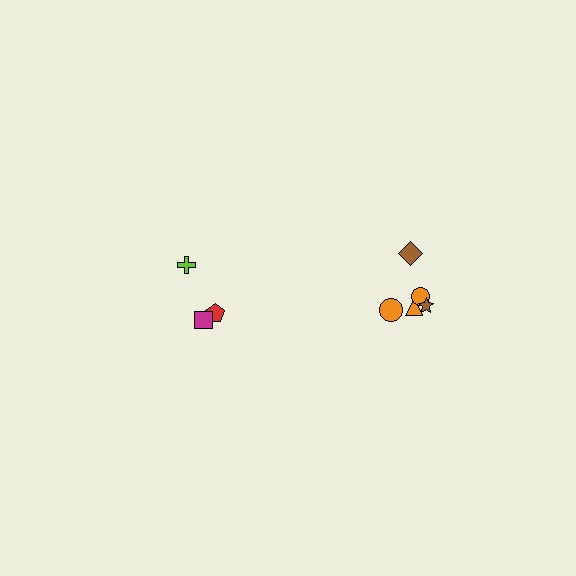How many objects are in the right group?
There are 5 objects.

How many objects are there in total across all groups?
There are 8 objects.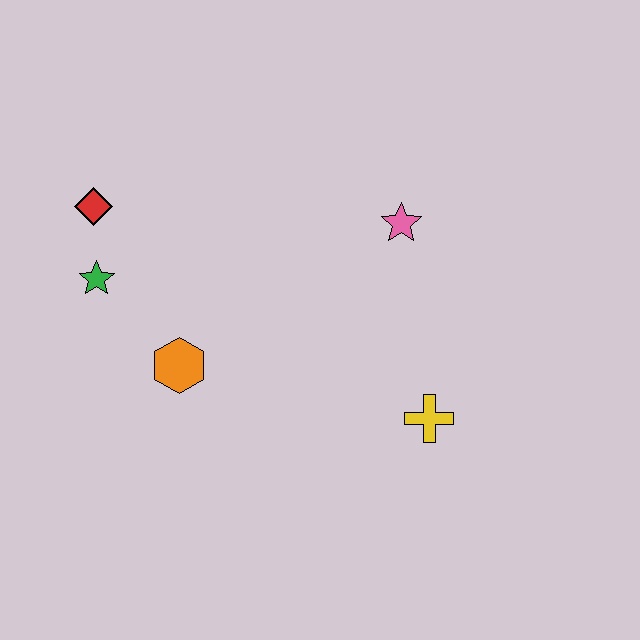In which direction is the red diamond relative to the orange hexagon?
The red diamond is above the orange hexagon.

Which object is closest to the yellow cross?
The pink star is closest to the yellow cross.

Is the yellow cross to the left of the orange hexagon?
No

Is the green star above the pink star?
No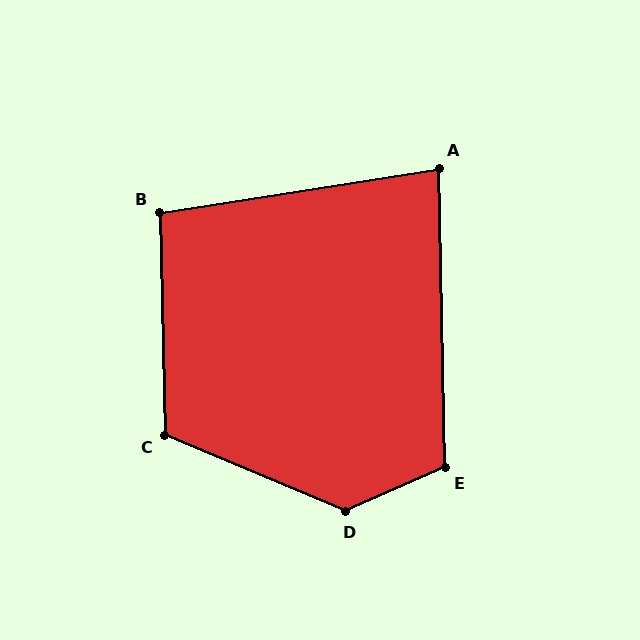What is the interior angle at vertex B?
Approximately 98 degrees (obtuse).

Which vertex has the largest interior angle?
D, at approximately 133 degrees.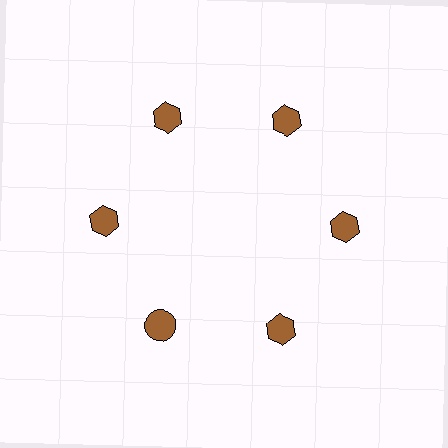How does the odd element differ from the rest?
It has a different shape: circle instead of hexagon.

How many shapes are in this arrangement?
There are 6 shapes arranged in a ring pattern.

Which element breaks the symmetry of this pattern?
The brown circle at roughly the 7 o'clock position breaks the symmetry. All other shapes are brown hexagons.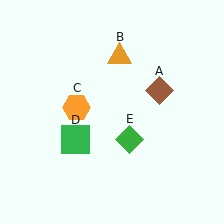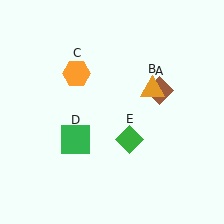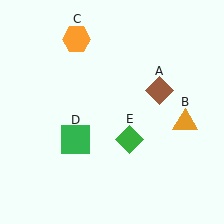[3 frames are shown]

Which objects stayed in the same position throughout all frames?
Brown diamond (object A) and green square (object D) and green diamond (object E) remained stationary.